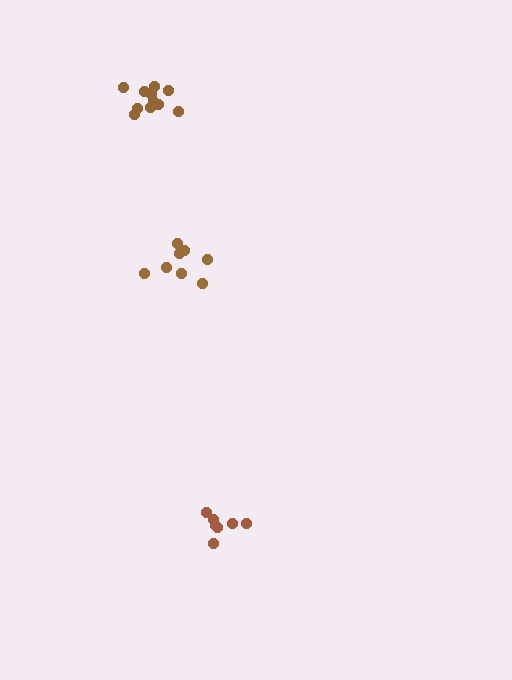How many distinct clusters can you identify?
There are 3 distinct clusters.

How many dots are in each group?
Group 1: 11 dots, Group 2: 8 dots, Group 3: 7 dots (26 total).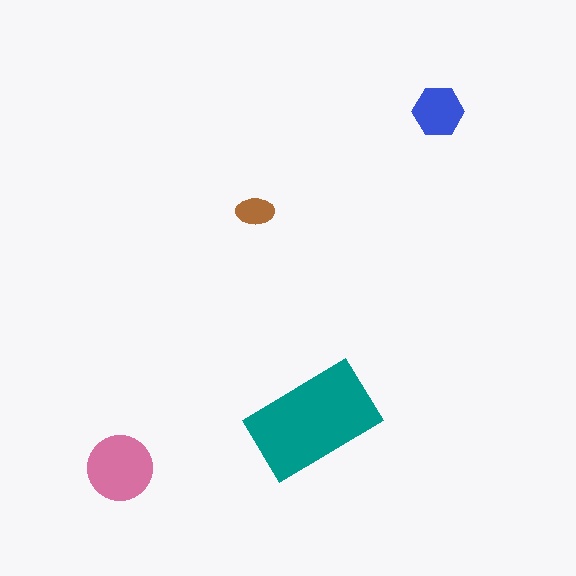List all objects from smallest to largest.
The brown ellipse, the blue hexagon, the pink circle, the teal rectangle.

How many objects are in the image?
There are 4 objects in the image.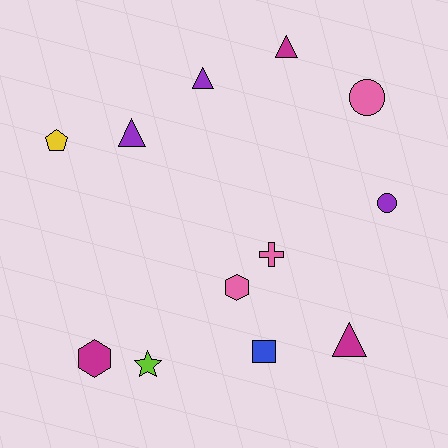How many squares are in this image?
There is 1 square.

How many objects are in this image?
There are 12 objects.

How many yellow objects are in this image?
There is 1 yellow object.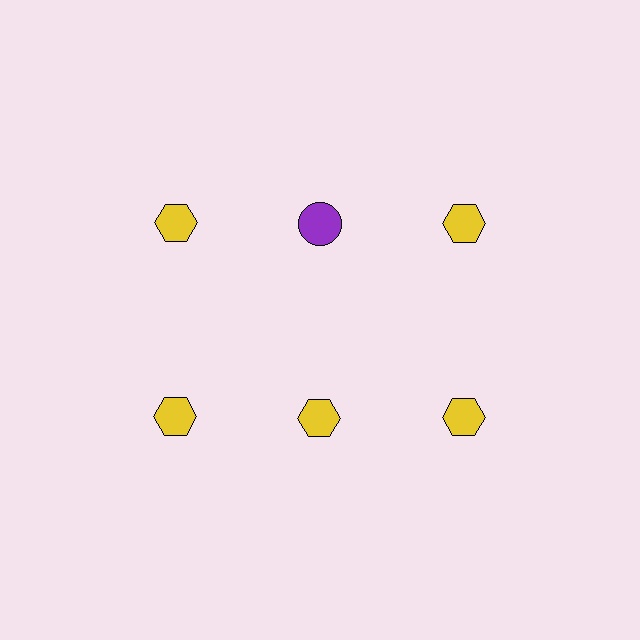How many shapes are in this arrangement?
There are 6 shapes arranged in a grid pattern.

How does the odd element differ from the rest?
It differs in both color (purple instead of yellow) and shape (circle instead of hexagon).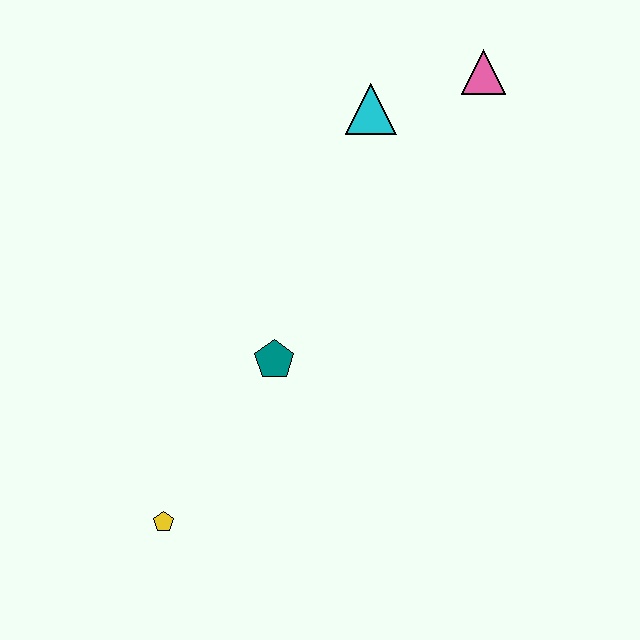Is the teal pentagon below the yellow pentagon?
No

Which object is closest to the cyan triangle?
The pink triangle is closest to the cyan triangle.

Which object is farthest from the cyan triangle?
The yellow pentagon is farthest from the cyan triangle.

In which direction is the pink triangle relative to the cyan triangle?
The pink triangle is to the right of the cyan triangle.